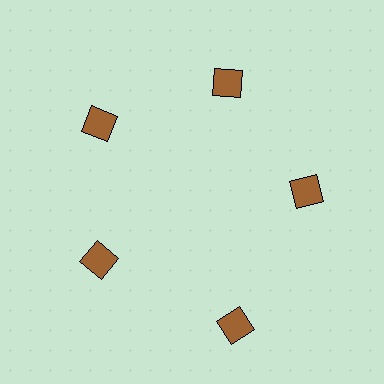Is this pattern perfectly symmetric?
No. The 5 brown squares are arranged in a ring, but one element near the 5 o'clock position is pushed outward from the center, breaking the 5-fold rotational symmetry.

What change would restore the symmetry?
The symmetry would be restored by moving it inward, back onto the ring so that all 5 squares sit at equal angles and equal distance from the center.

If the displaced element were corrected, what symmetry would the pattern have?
It would have 5-fold rotational symmetry — the pattern would map onto itself every 72 degrees.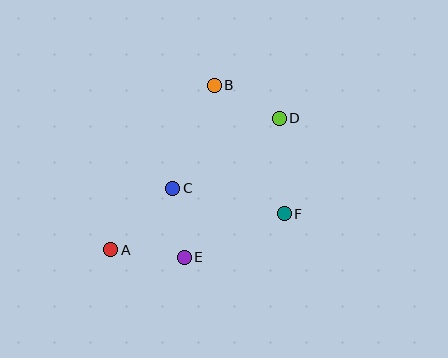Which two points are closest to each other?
Points C and E are closest to each other.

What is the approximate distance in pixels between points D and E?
The distance between D and E is approximately 168 pixels.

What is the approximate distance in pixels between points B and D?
The distance between B and D is approximately 73 pixels.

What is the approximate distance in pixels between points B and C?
The distance between B and C is approximately 111 pixels.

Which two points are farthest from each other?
Points A and D are farthest from each other.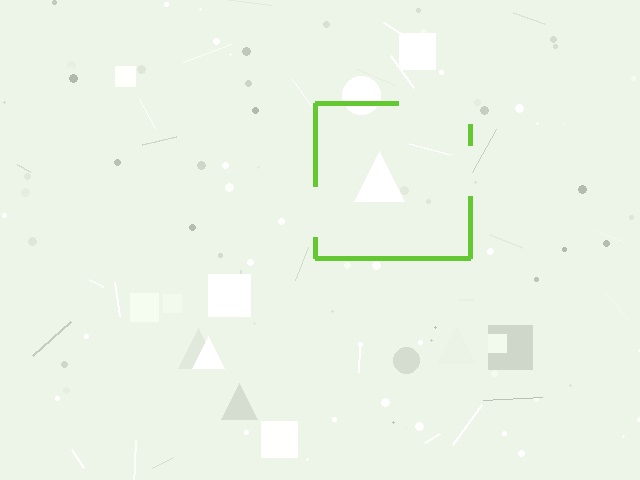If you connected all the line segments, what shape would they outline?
They would outline a square.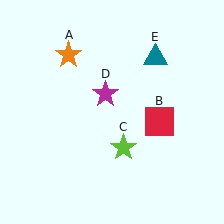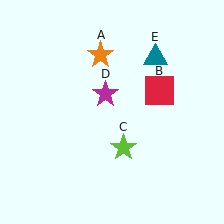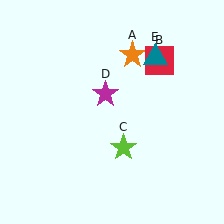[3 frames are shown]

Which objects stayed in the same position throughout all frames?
Lime star (object C) and magenta star (object D) and teal triangle (object E) remained stationary.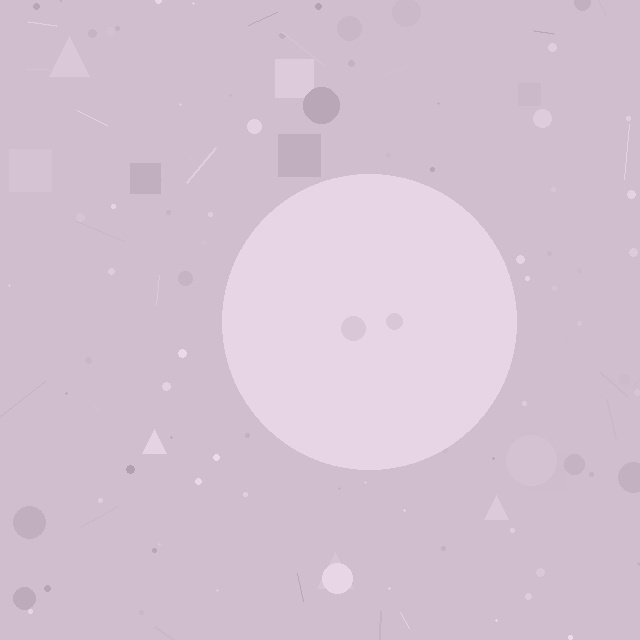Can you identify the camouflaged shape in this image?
The camouflaged shape is a circle.